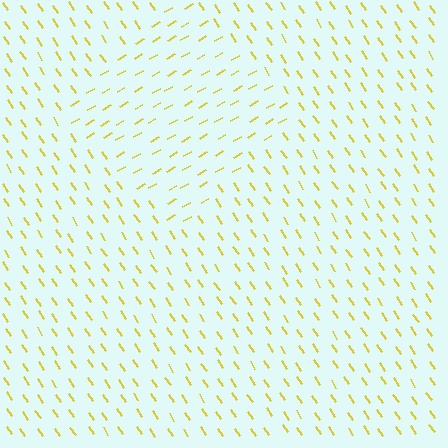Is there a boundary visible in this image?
Yes, there is a texture boundary formed by a change in line orientation.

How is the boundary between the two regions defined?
The boundary is defined purely by a change in line orientation (approximately 86 degrees difference). All lines are the same color and thickness.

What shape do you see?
I see a diamond.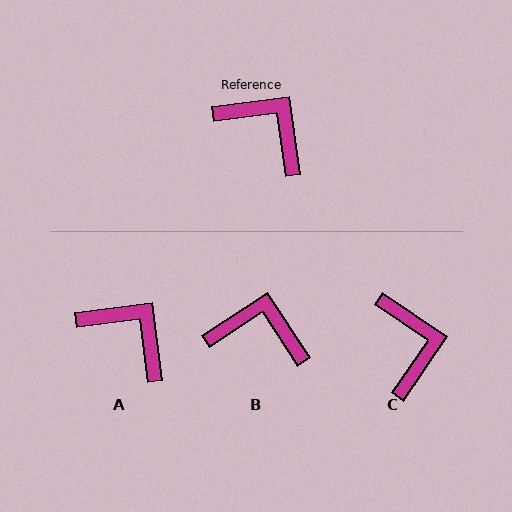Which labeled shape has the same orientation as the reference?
A.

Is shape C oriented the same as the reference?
No, it is off by about 42 degrees.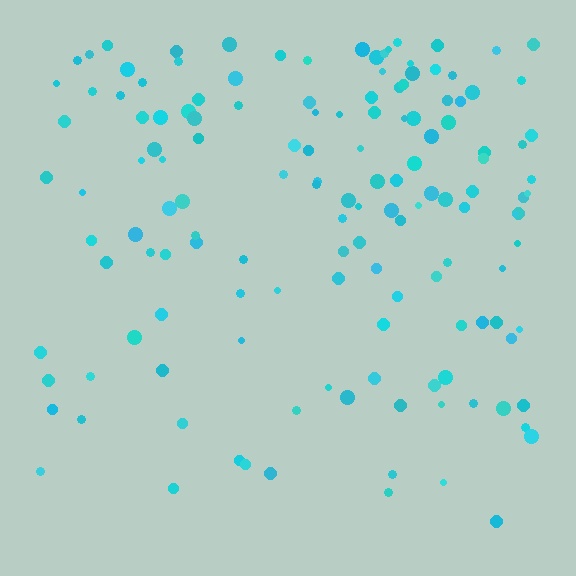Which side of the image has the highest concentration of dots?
The top.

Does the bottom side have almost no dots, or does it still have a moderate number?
Still a moderate number, just noticeably fewer than the top.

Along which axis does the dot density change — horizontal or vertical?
Vertical.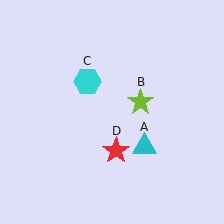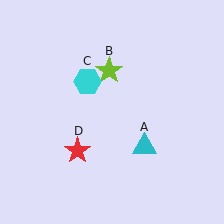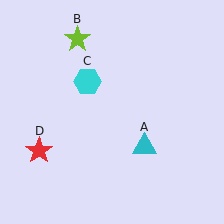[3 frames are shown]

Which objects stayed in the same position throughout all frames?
Cyan triangle (object A) and cyan hexagon (object C) remained stationary.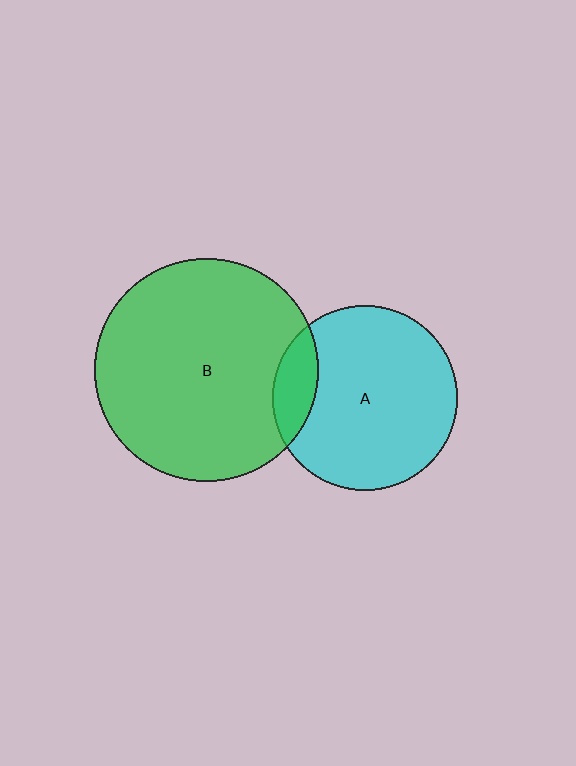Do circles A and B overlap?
Yes.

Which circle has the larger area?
Circle B (green).